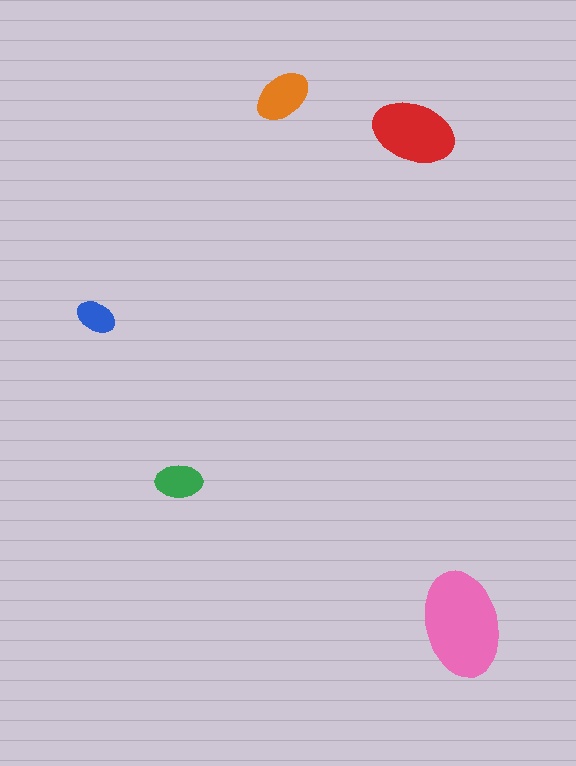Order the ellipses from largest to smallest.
the pink one, the red one, the orange one, the green one, the blue one.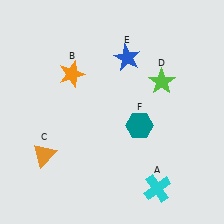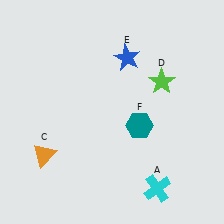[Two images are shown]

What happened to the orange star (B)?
The orange star (B) was removed in Image 2. It was in the top-left area of Image 1.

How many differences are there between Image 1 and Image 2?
There is 1 difference between the two images.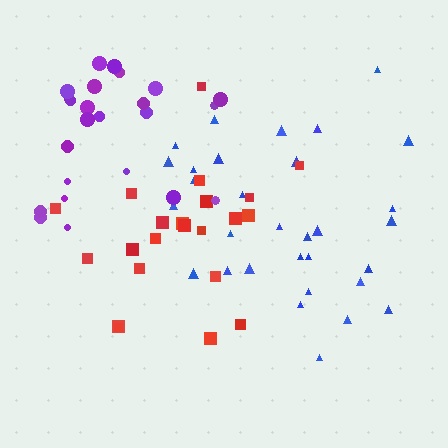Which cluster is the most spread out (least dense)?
Red.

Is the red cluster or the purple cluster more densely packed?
Purple.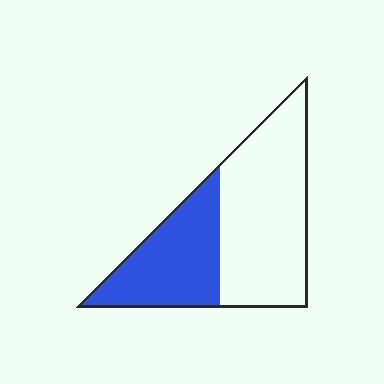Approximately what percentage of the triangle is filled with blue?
Approximately 40%.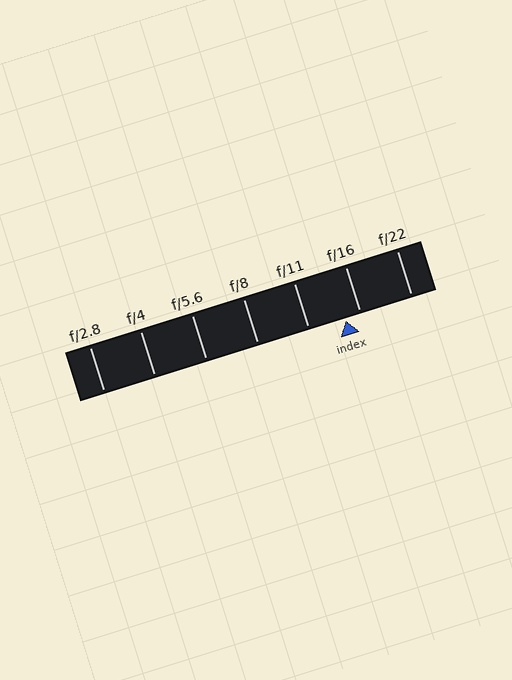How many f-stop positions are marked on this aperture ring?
There are 7 f-stop positions marked.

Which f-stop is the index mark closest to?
The index mark is closest to f/16.